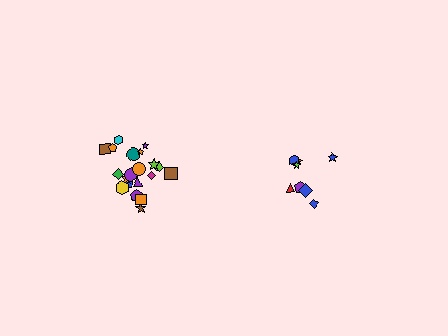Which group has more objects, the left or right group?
The left group.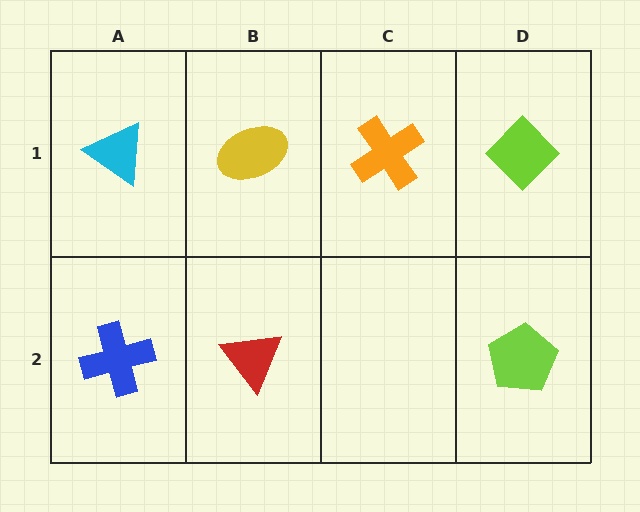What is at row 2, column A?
A blue cross.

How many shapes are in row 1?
4 shapes.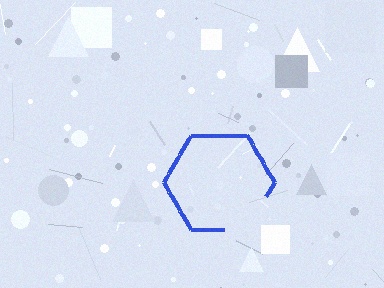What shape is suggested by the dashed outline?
The dashed outline suggests a hexagon.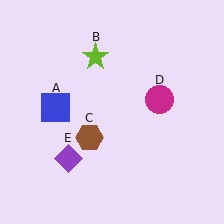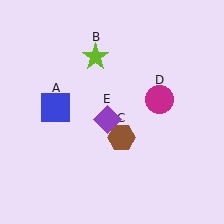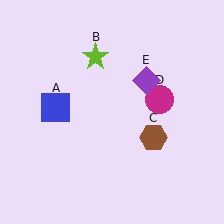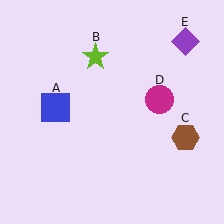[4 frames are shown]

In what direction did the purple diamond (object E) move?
The purple diamond (object E) moved up and to the right.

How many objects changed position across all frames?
2 objects changed position: brown hexagon (object C), purple diamond (object E).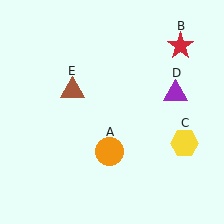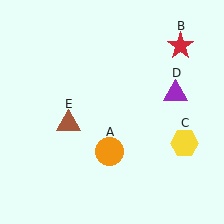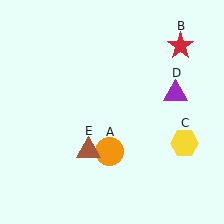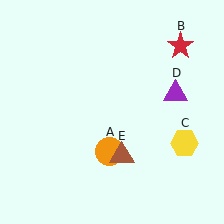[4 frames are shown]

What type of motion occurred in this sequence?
The brown triangle (object E) rotated counterclockwise around the center of the scene.